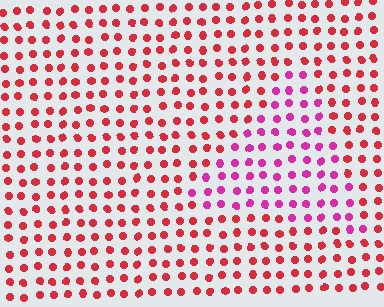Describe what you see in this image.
The image is filled with small red elements in a uniform arrangement. A triangle-shaped region is visible where the elements are tinted to a slightly different hue, forming a subtle color boundary.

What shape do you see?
I see a triangle.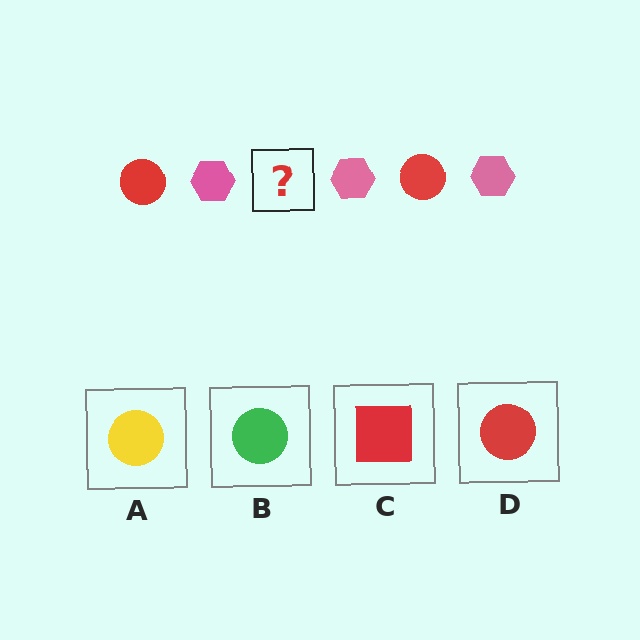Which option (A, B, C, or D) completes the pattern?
D.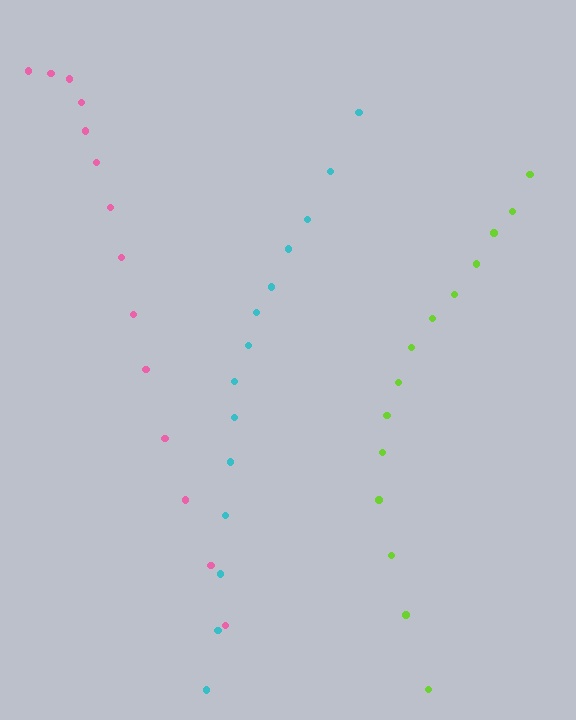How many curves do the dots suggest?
There are 3 distinct paths.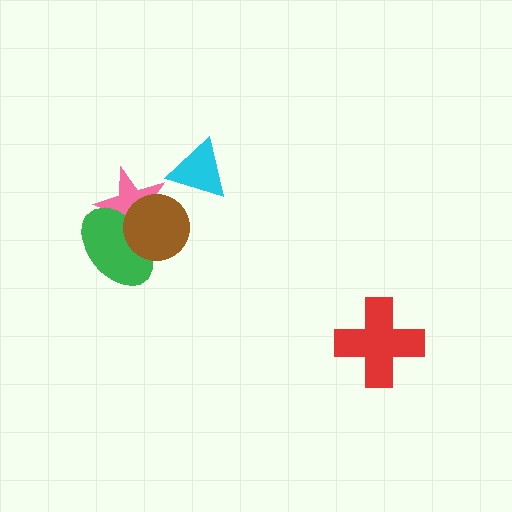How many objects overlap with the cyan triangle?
0 objects overlap with the cyan triangle.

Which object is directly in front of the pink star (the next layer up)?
The green ellipse is directly in front of the pink star.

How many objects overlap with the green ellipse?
2 objects overlap with the green ellipse.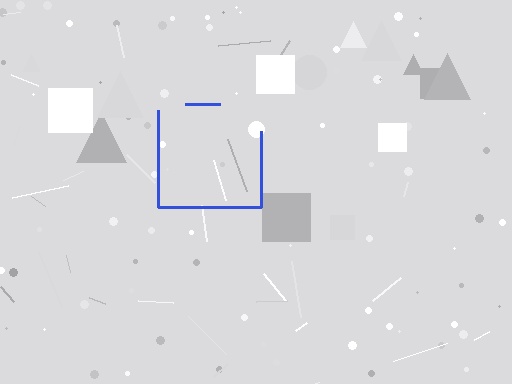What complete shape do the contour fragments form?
The contour fragments form a square.